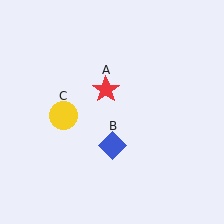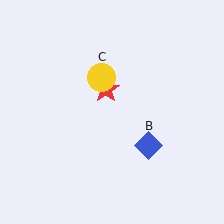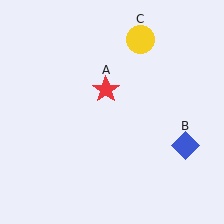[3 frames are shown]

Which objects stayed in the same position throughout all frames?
Red star (object A) remained stationary.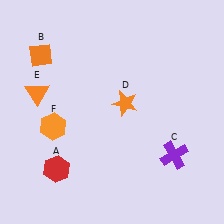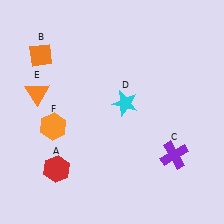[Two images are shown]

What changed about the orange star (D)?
In Image 1, D is orange. In Image 2, it changed to cyan.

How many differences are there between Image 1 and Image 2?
There is 1 difference between the two images.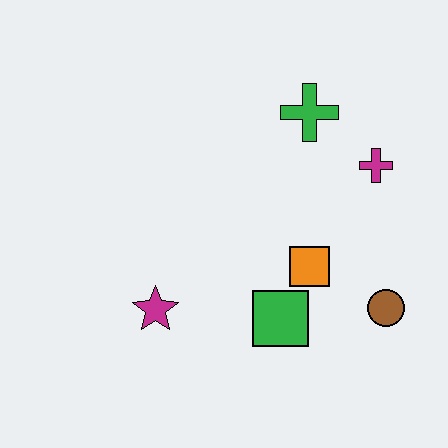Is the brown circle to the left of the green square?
No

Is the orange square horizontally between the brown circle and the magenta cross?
No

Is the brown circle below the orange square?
Yes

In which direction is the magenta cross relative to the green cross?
The magenta cross is to the right of the green cross.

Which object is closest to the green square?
The orange square is closest to the green square.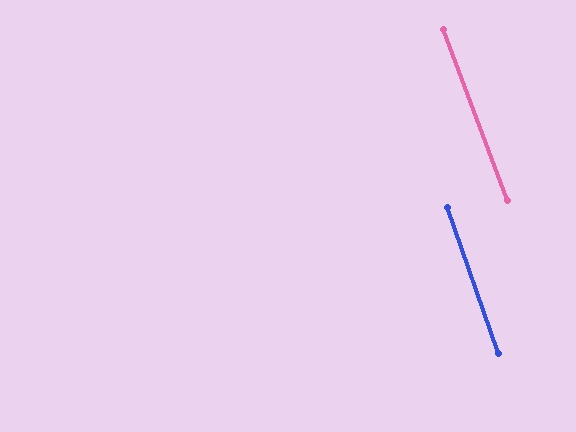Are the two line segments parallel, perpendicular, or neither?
Parallel — their directions differ by only 1.5°.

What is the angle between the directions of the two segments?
Approximately 1 degree.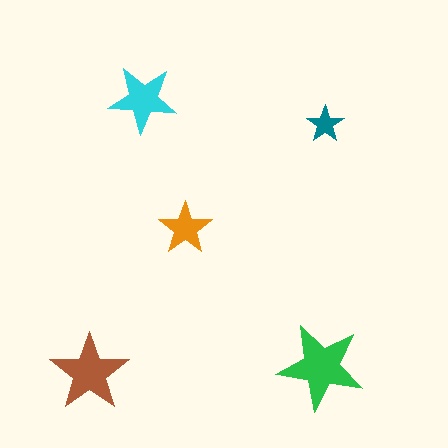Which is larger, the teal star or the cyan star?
The cyan one.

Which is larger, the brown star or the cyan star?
The brown one.